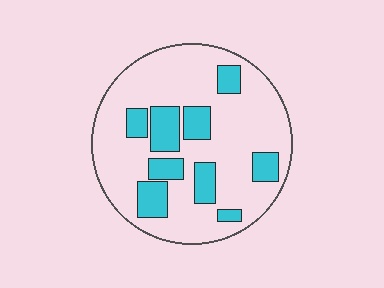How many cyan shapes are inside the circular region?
9.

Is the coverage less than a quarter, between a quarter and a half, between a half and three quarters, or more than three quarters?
Less than a quarter.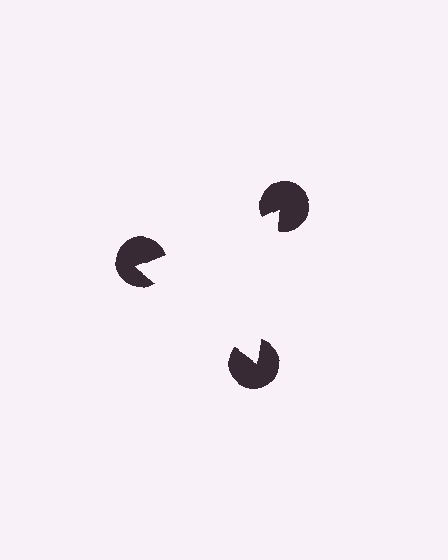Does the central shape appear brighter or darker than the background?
It typically appears slightly brighter than the background, even though no actual brightness change is drawn.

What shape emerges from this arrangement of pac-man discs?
An illusory triangle — its edges are inferred from the aligned wedge cuts in the pac-man discs, not physically drawn.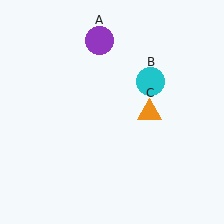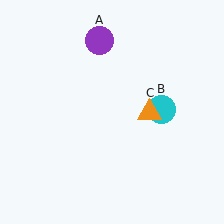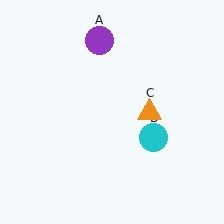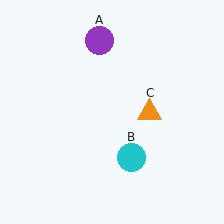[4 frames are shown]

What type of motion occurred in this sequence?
The cyan circle (object B) rotated clockwise around the center of the scene.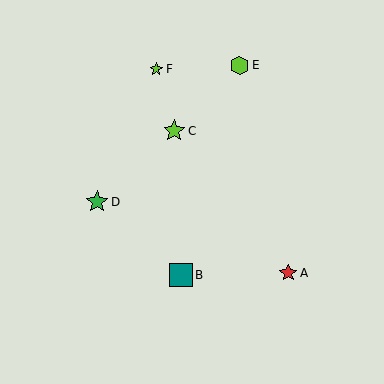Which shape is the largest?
The teal square (labeled B) is the largest.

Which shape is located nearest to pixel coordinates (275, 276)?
The red star (labeled A) at (288, 273) is nearest to that location.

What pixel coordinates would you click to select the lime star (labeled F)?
Click at (156, 69) to select the lime star F.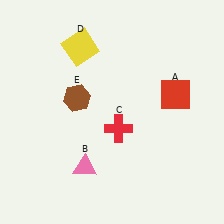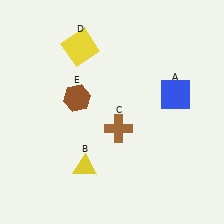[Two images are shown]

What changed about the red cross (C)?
In Image 1, C is red. In Image 2, it changed to brown.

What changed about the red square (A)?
In Image 1, A is red. In Image 2, it changed to blue.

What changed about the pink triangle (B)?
In Image 1, B is pink. In Image 2, it changed to yellow.